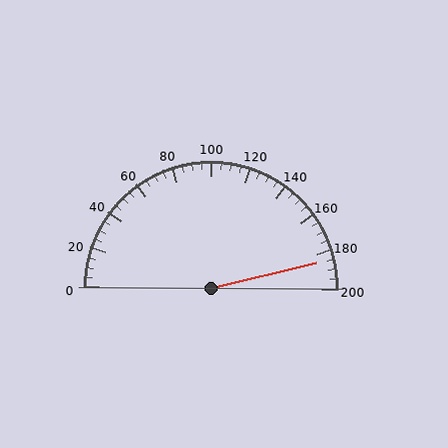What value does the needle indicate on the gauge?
The needle indicates approximately 185.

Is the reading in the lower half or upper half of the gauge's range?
The reading is in the upper half of the range (0 to 200).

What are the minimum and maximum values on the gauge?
The gauge ranges from 0 to 200.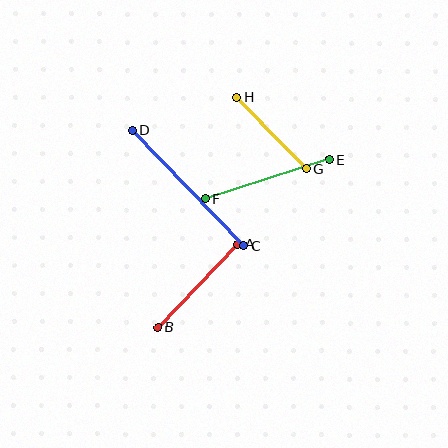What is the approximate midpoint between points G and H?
The midpoint is at approximately (271, 133) pixels.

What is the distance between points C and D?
The distance is approximately 160 pixels.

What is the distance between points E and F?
The distance is approximately 130 pixels.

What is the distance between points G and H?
The distance is approximately 100 pixels.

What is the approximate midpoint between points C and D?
The midpoint is at approximately (188, 188) pixels.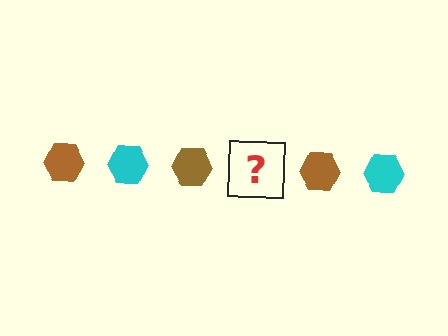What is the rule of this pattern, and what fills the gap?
The rule is that the pattern cycles through brown, cyan hexagons. The gap should be filled with a cyan hexagon.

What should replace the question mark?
The question mark should be replaced with a cyan hexagon.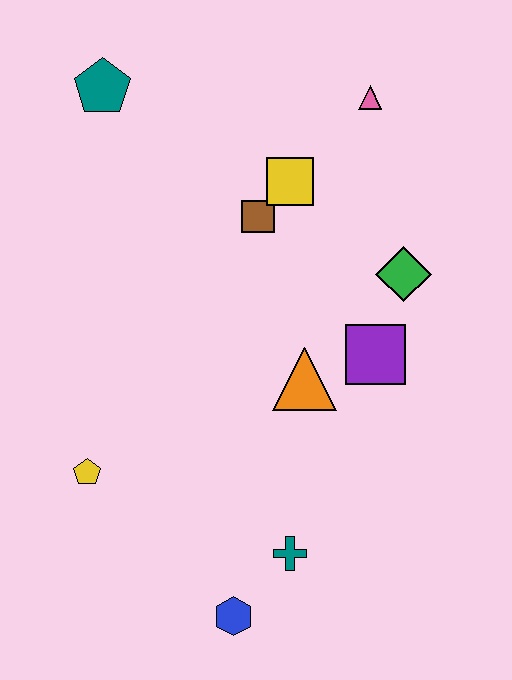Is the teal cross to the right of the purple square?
No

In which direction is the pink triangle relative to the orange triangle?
The pink triangle is above the orange triangle.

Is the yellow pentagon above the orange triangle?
No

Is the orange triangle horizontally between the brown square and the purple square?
Yes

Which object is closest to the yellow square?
The brown square is closest to the yellow square.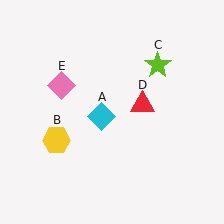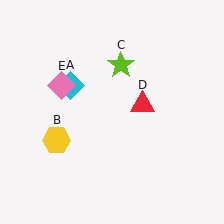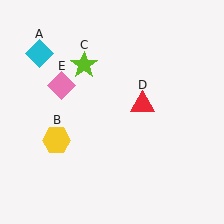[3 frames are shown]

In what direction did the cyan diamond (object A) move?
The cyan diamond (object A) moved up and to the left.